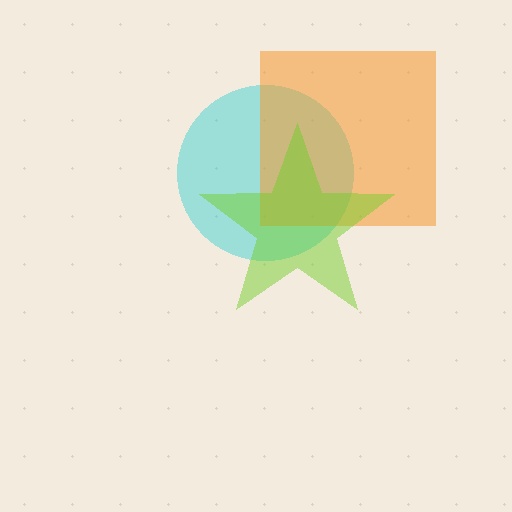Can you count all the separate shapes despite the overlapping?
Yes, there are 3 separate shapes.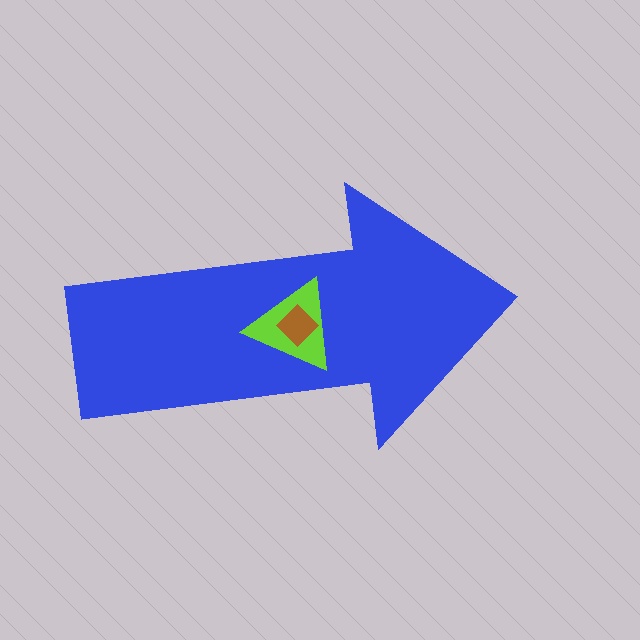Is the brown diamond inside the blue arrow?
Yes.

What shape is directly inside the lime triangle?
The brown diamond.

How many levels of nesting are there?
3.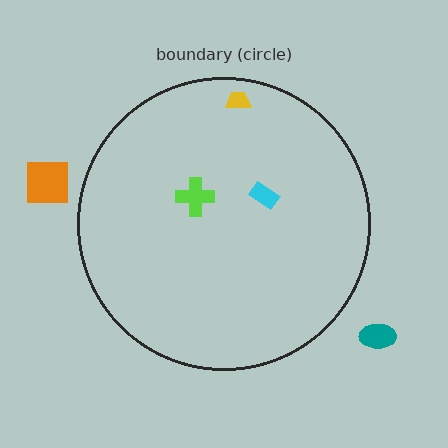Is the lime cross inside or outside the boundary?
Inside.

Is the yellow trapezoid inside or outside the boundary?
Inside.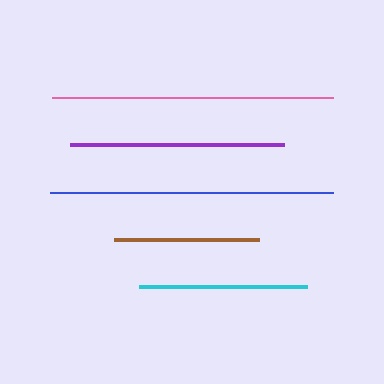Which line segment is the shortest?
The brown line is the shortest at approximately 145 pixels.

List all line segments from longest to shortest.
From longest to shortest: blue, pink, purple, cyan, brown.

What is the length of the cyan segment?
The cyan segment is approximately 168 pixels long.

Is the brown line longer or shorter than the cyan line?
The cyan line is longer than the brown line.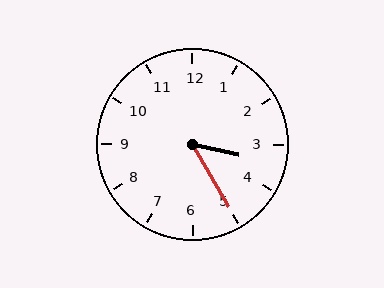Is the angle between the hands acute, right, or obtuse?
It is acute.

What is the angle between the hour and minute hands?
Approximately 48 degrees.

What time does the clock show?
3:25.